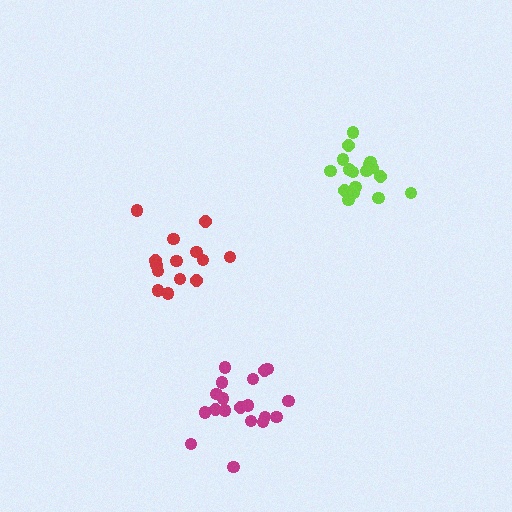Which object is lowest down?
The magenta cluster is bottommost.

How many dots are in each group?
Group 1: 14 dots, Group 2: 18 dots, Group 3: 19 dots (51 total).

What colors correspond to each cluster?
The clusters are colored: red, lime, magenta.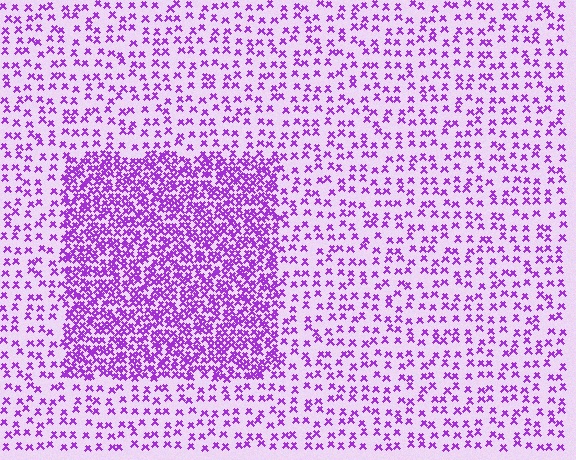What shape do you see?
I see a rectangle.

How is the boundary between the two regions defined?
The boundary is defined by a change in element density (approximately 2.6x ratio). All elements are the same color, size, and shape.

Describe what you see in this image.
The image contains small purple elements arranged at two different densities. A rectangle-shaped region is visible where the elements are more densely packed than the surrounding area.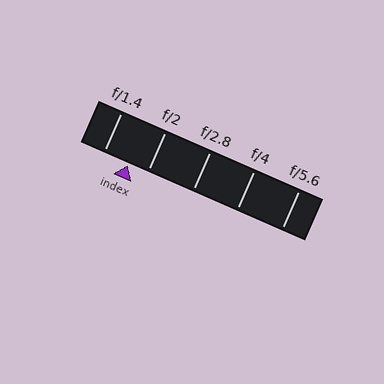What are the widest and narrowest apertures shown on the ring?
The widest aperture shown is f/1.4 and the narrowest is f/5.6.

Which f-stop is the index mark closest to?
The index mark is closest to f/2.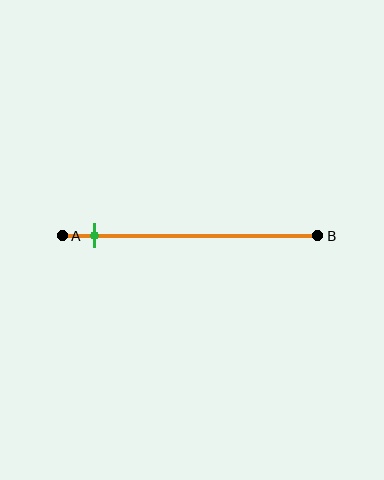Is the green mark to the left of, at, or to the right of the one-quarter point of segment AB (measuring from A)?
The green mark is to the left of the one-quarter point of segment AB.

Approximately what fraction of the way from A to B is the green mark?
The green mark is approximately 15% of the way from A to B.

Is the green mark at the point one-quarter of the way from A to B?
No, the mark is at about 15% from A, not at the 25% one-quarter point.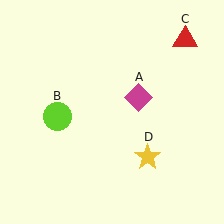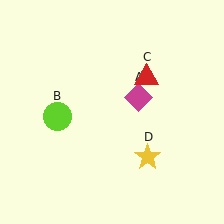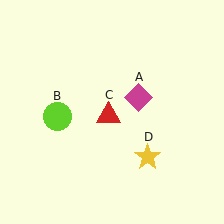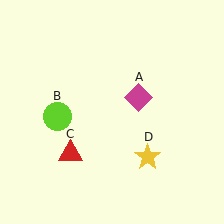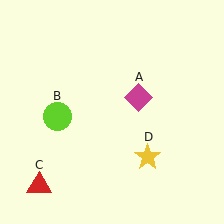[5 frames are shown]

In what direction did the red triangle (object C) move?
The red triangle (object C) moved down and to the left.